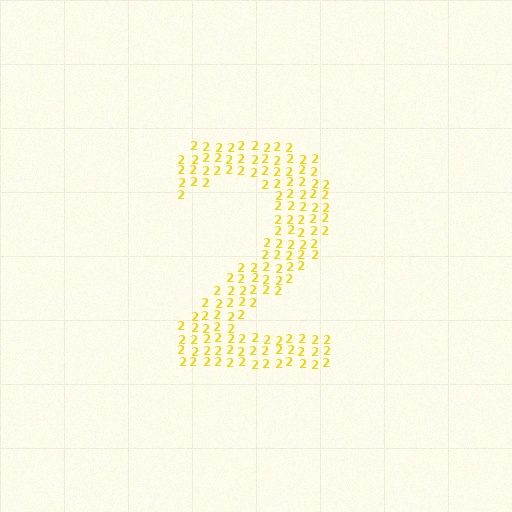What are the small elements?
The small elements are digit 2's.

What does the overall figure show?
The overall figure shows the digit 2.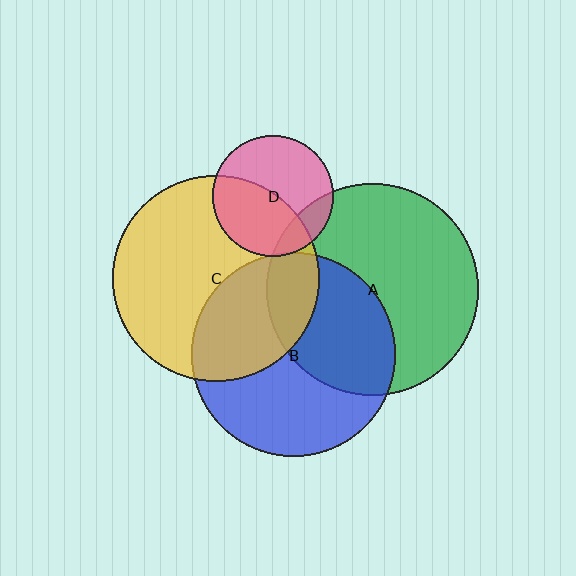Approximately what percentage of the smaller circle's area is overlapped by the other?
Approximately 35%.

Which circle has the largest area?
Circle A (green).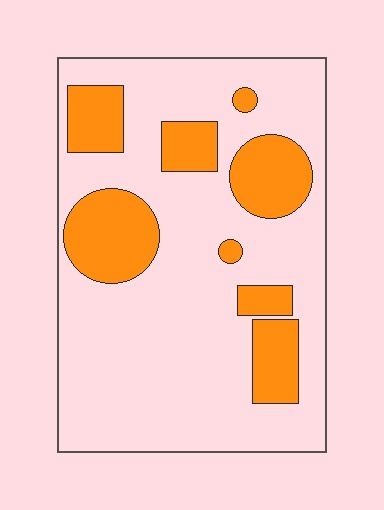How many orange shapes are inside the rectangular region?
8.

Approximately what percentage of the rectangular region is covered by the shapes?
Approximately 25%.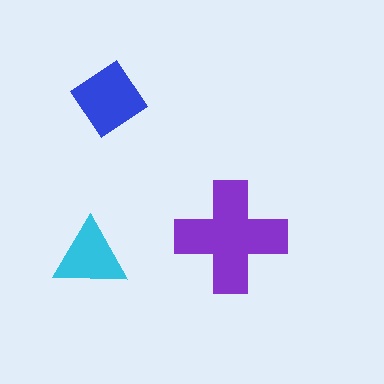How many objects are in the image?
There are 3 objects in the image.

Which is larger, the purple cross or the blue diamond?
The purple cross.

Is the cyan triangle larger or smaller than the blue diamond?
Smaller.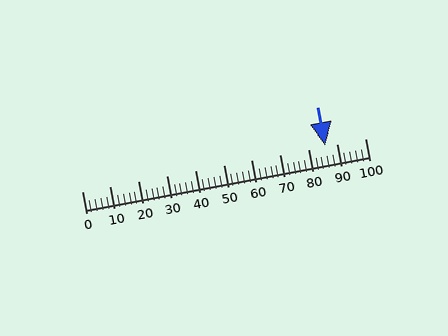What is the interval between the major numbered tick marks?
The major tick marks are spaced 10 units apart.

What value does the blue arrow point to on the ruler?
The blue arrow points to approximately 86.